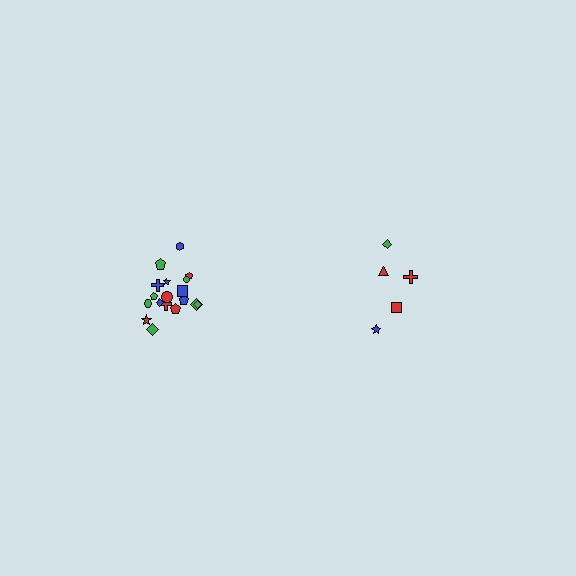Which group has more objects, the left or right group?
The left group.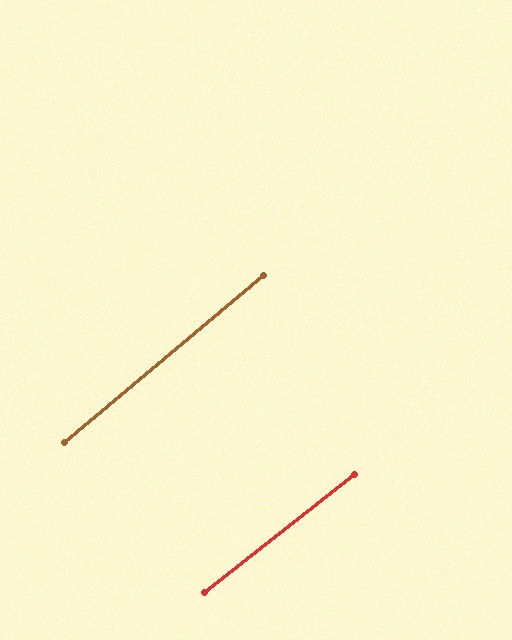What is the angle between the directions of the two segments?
Approximately 2 degrees.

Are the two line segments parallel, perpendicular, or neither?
Parallel — their directions differ by only 1.8°.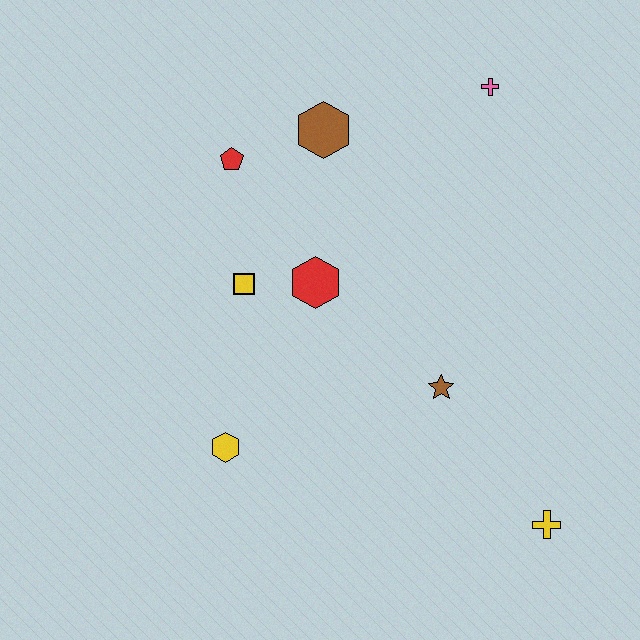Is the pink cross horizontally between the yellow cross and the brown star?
Yes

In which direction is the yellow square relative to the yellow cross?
The yellow square is to the left of the yellow cross.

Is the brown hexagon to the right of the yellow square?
Yes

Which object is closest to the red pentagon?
The brown hexagon is closest to the red pentagon.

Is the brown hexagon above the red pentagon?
Yes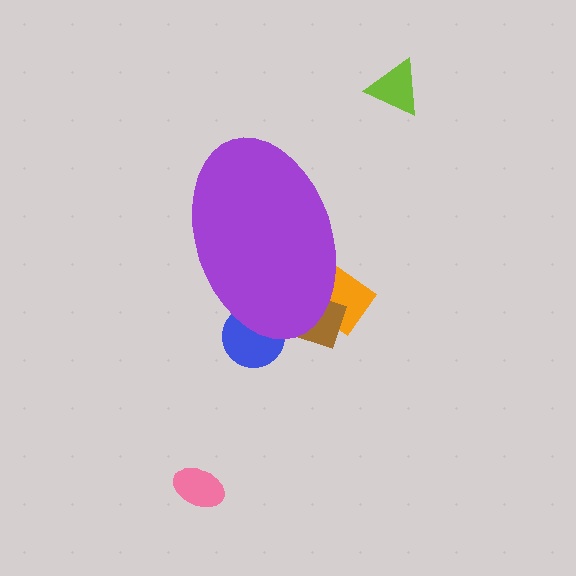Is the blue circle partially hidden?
Yes, the blue circle is partially hidden behind the purple ellipse.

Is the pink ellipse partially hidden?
No, the pink ellipse is fully visible.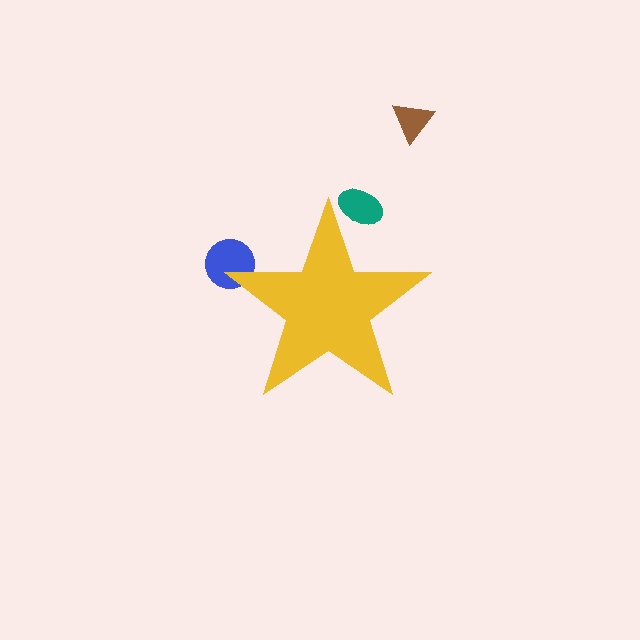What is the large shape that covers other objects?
A yellow star.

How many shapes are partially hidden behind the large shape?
2 shapes are partially hidden.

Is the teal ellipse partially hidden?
Yes, the teal ellipse is partially hidden behind the yellow star.